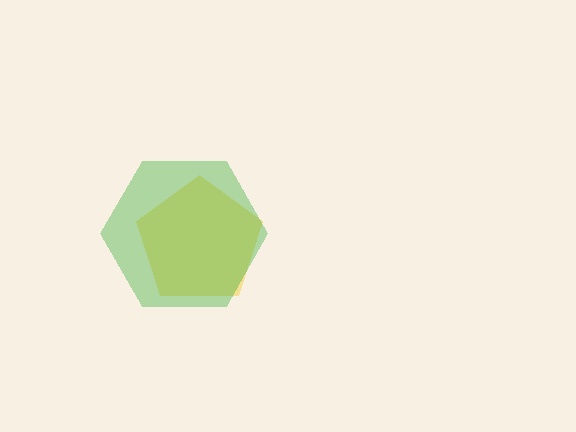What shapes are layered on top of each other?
The layered shapes are: a yellow pentagon, a green hexagon.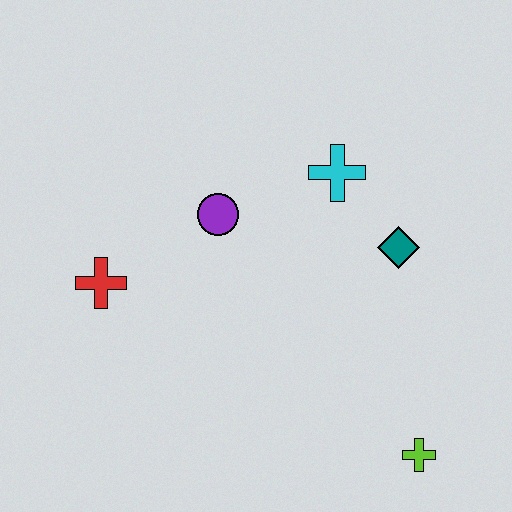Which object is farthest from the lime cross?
The red cross is farthest from the lime cross.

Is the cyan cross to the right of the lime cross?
No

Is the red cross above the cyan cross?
No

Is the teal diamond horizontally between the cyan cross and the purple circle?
No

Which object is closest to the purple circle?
The cyan cross is closest to the purple circle.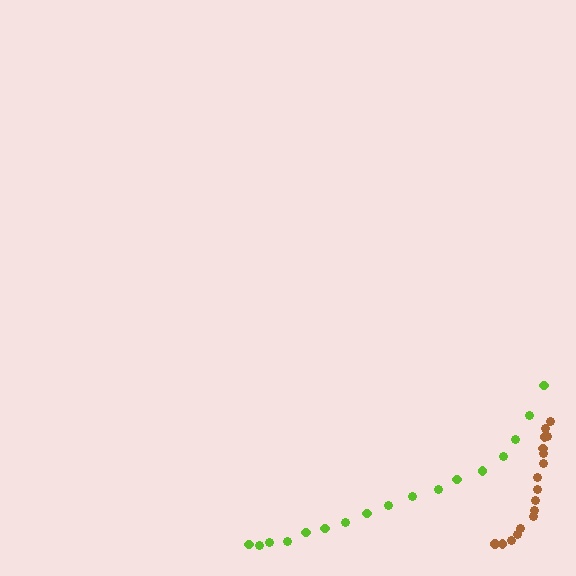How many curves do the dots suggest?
There are 2 distinct paths.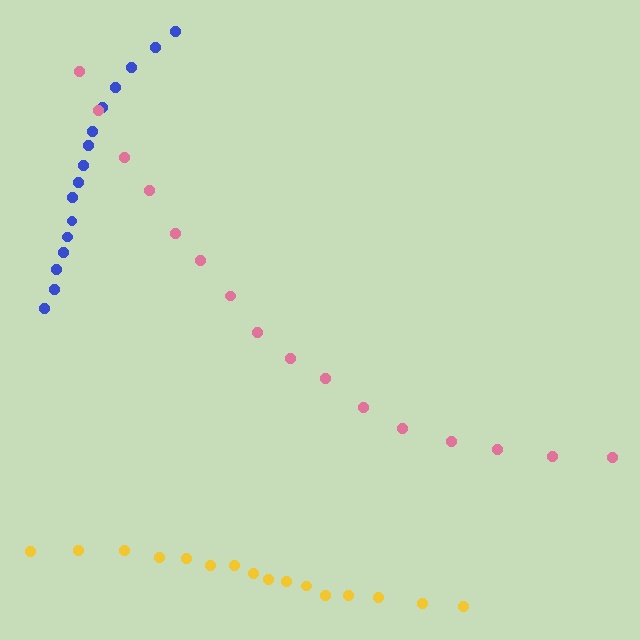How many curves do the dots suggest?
There are 3 distinct paths.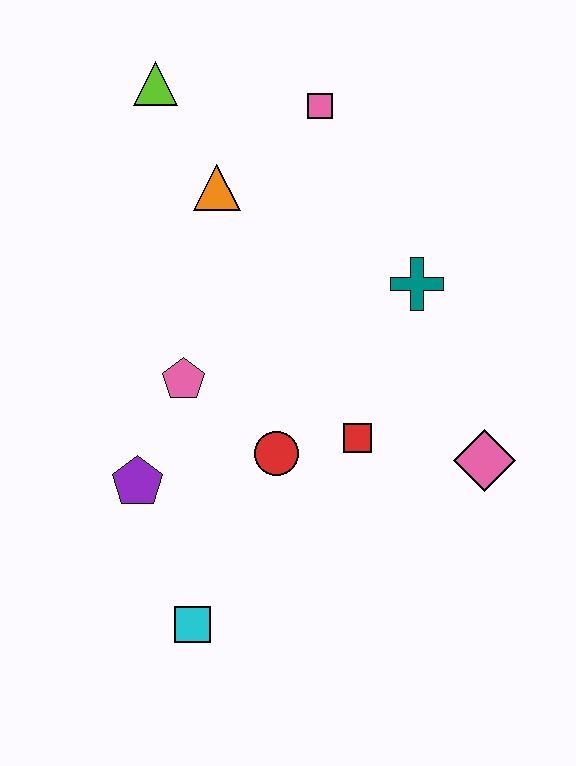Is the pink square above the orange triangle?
Yes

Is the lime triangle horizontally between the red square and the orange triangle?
No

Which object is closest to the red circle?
The red square is closest to the red circle.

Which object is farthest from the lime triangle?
The cyan square is farthest from the lime triangle.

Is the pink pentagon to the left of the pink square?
Yes